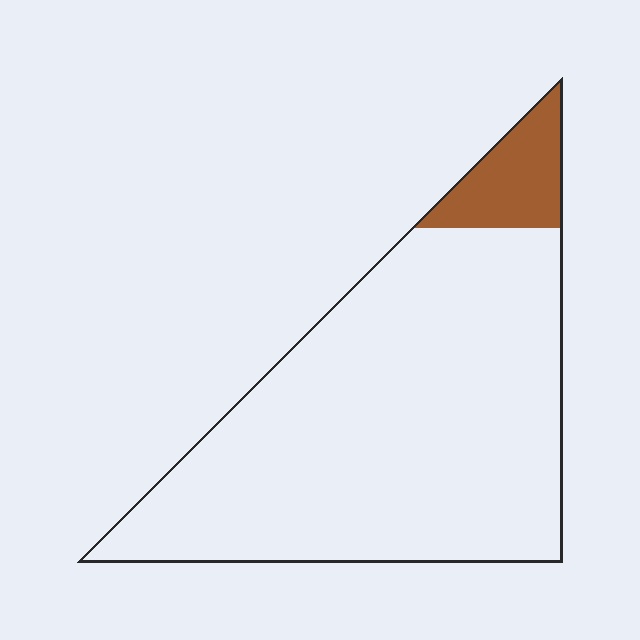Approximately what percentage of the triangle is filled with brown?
Approximately 10%.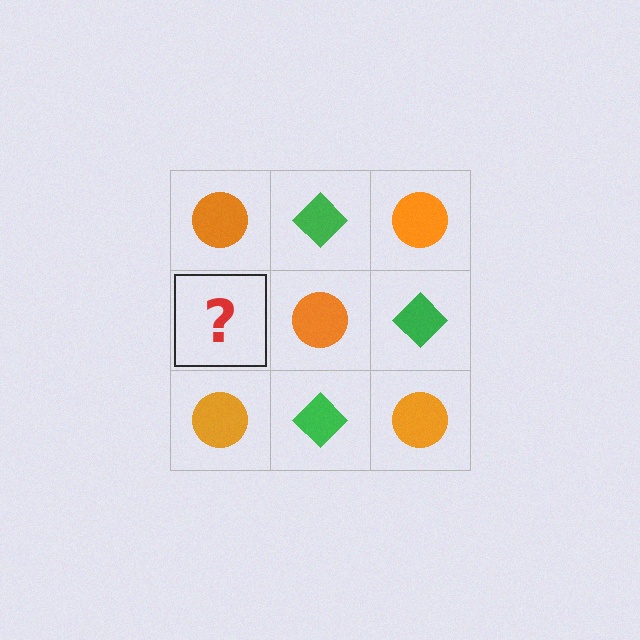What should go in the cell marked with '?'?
The missing cell should contain a green diamond.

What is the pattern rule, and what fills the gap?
The rule is that it alternates orange circle and green diamond in a checkerboard pattern. The gap should be filled with a green diamond.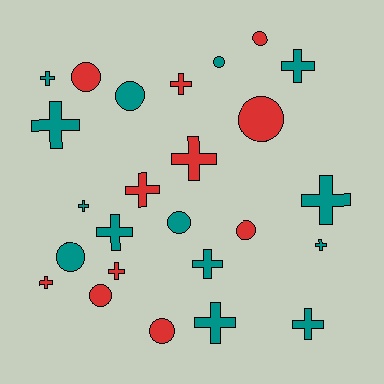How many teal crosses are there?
There are 10 teal crosses.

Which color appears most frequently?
Teal, with 14 objects.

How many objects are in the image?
There are 25 objects.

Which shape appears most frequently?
Cross, with 15 objects.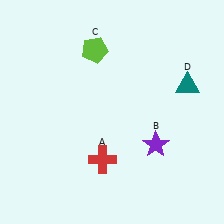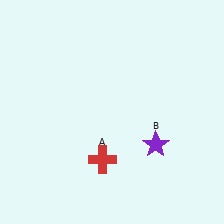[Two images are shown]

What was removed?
The teal triangle (D), the lime pentagon (C) were removed in Image 2.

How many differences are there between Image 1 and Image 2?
There are 2 differences between the two images.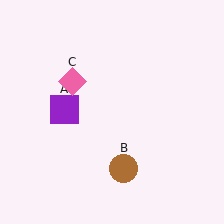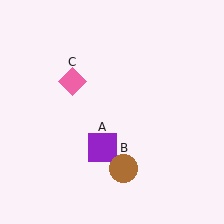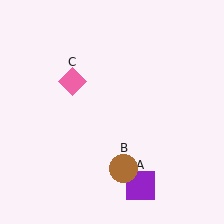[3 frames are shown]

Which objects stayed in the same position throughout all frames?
Brown circle (object B) and pink diamond (object C) remained stationary.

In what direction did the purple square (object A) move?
The purple square (object A) moved down and to the right.